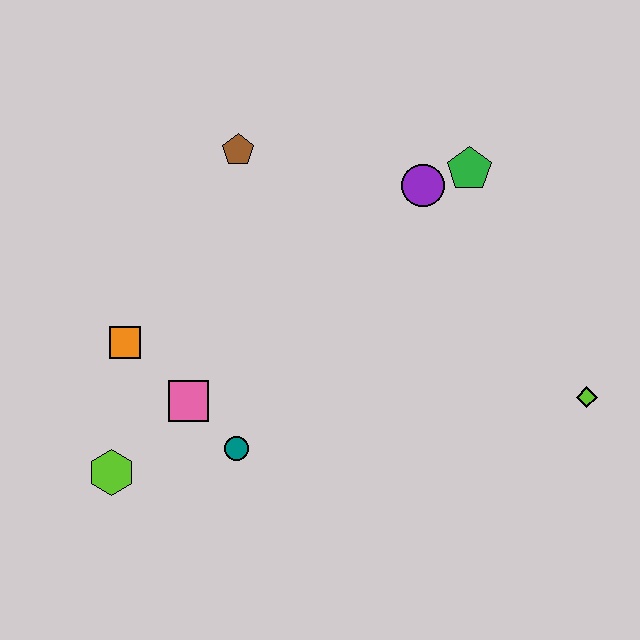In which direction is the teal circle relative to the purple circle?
The teal circle is below the purple circle.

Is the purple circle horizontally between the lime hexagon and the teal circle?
No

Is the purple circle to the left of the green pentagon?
Yes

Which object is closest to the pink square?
The teal circle is closest to the pink square.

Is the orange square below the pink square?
No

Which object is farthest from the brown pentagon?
The lime diamond is farthest from the brown pentagon.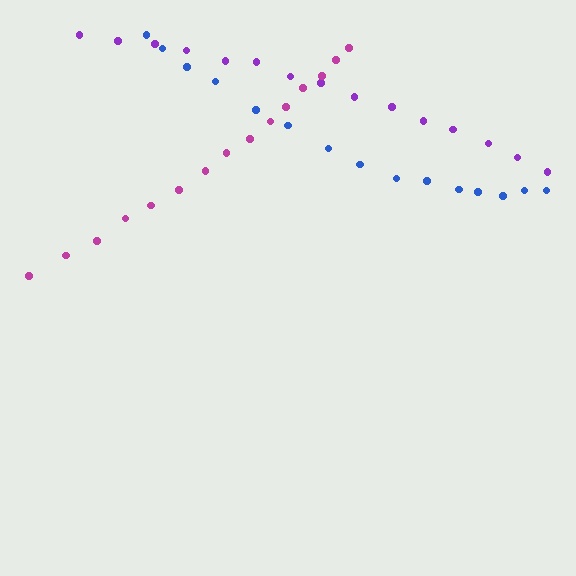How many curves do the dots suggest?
There are 3 distinct paths.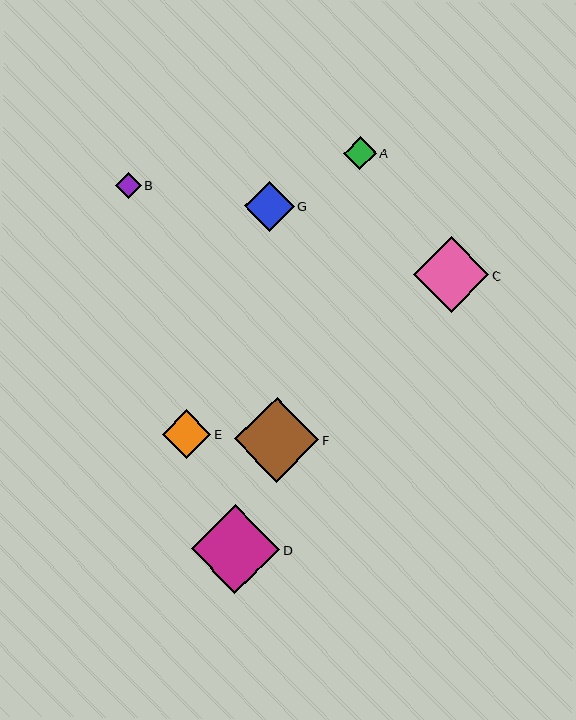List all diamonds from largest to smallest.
From largest to smallest: D, F, C, G, E, A, B.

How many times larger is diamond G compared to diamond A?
Diamond G is approximately 1.5 times the size of diamond A.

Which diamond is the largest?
Diamond D is the largest with a size of approximately 89 pixels.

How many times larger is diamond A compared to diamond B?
Diamond A is approximately 1.3 times the size of diamond B.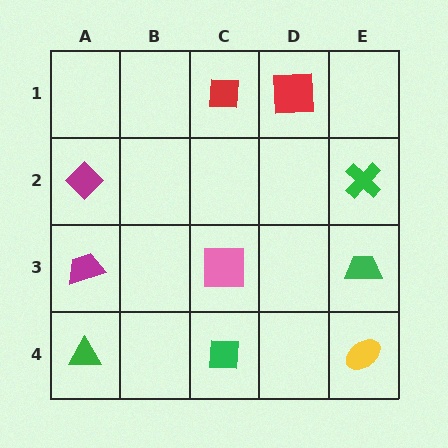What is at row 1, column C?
A red square.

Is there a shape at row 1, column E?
No, that cell is empty.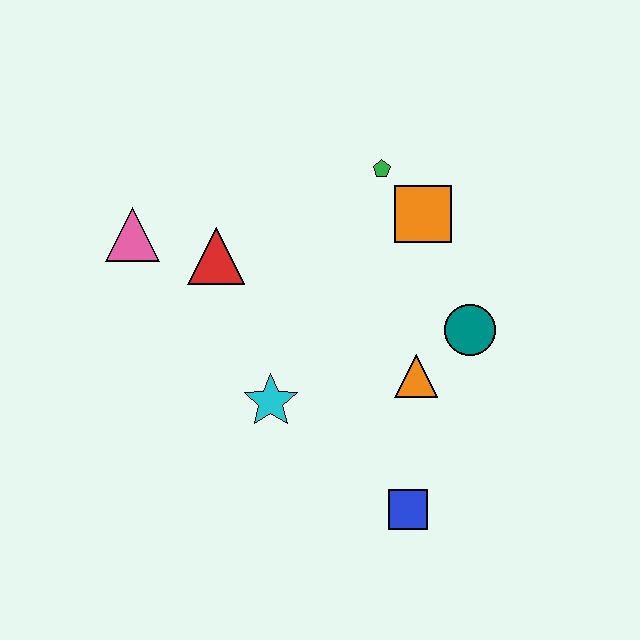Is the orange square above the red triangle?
Yes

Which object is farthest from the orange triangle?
The pink triangle is farthest from the orange triangle.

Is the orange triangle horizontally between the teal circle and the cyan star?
Yes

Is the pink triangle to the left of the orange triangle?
Yes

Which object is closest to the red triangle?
The pink triangle is closest to the red triangle.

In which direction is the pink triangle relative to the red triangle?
The pink triangle is to the left of the red triangle.